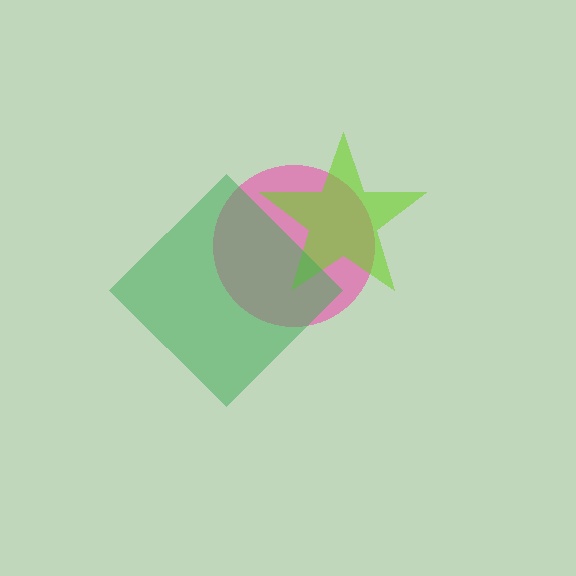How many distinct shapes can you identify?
There are 3 distinct shapes: a pink circle, a lime star, a green diamond.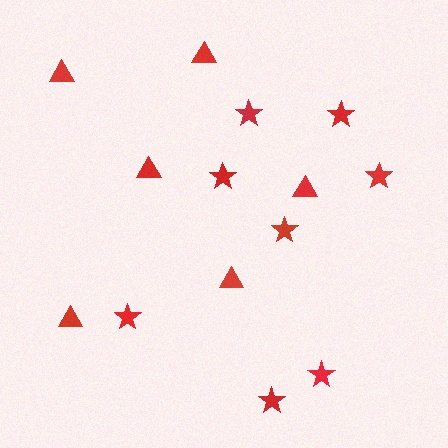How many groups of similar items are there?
There are 2 groups: one group of stars (8) and one group of triangles (6).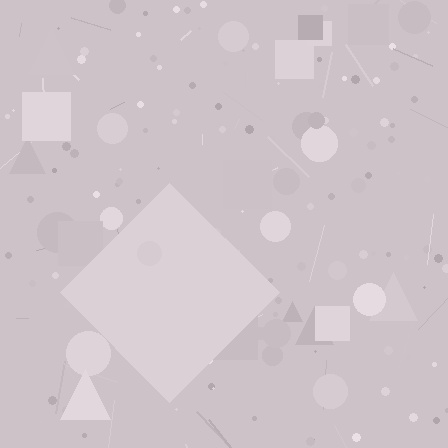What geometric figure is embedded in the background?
A diamond is embedded in the background.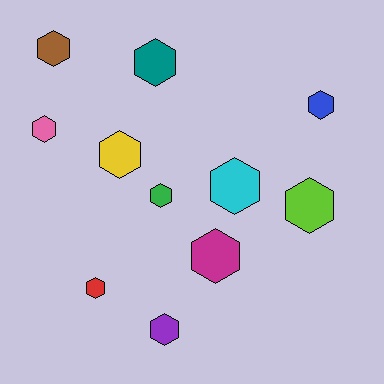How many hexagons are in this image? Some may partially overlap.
There are 11 hexagons.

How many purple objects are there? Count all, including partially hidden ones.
There is 1 purple object.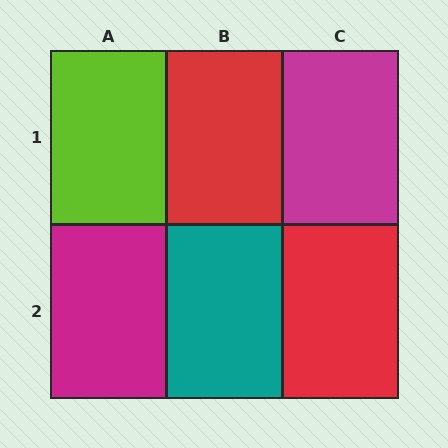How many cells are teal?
1 cell is teal.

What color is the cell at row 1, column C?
Magenta.